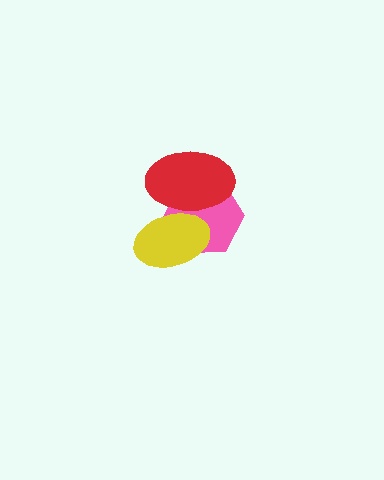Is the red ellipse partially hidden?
Yes, it is partially covered by another shape.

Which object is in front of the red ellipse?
The yellow ellipse is in front of the red ellipse.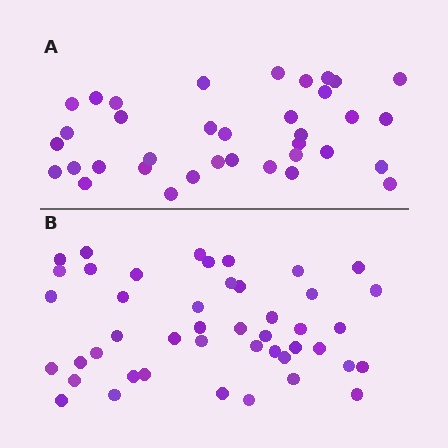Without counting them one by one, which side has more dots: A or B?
Region B (the bottom region) has more dots.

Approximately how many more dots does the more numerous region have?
Region B has roughly 8 or so more dots than region A.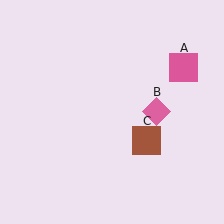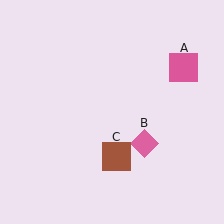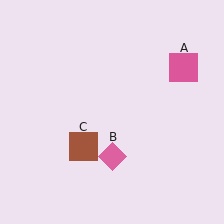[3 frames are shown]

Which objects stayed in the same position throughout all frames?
Pink square (object A) remained stationary.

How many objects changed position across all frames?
2 objects changed position: pink diamond (object B), brown square (object C).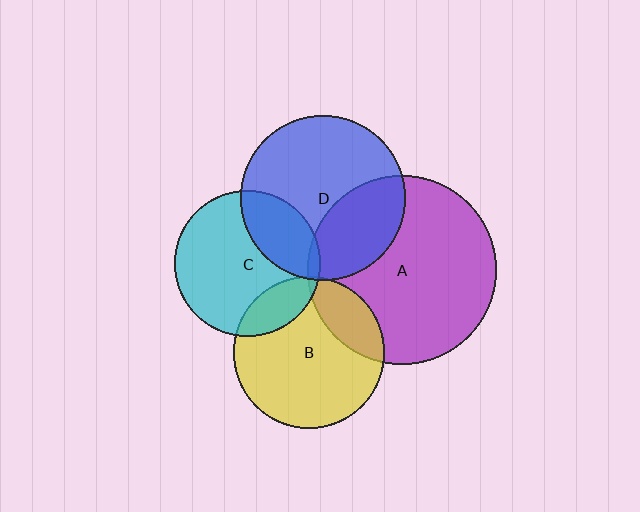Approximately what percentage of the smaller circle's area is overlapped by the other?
Approximately 25%.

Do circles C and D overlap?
Yes.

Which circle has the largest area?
Circle A (purple).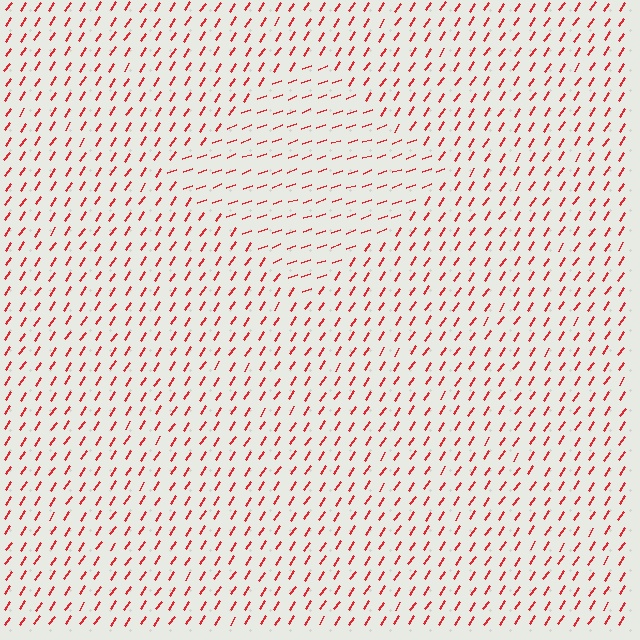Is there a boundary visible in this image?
Yes, there is a texture boundary formed by a change in line orientation.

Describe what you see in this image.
The image is filled with small red line segments. A diamond region in the image has lines oriented differently from the surrounding lines, creating a visible texture boundary.